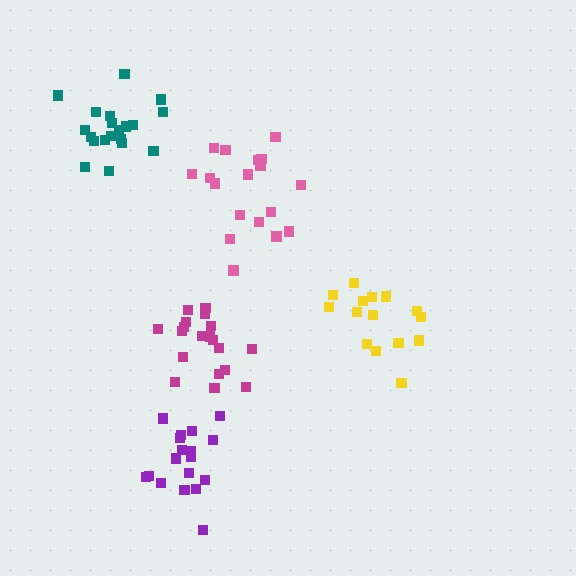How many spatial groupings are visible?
There are 5 spatial groupings.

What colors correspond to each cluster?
The clusters are colored: purple, pink, teal, magenta, yellow.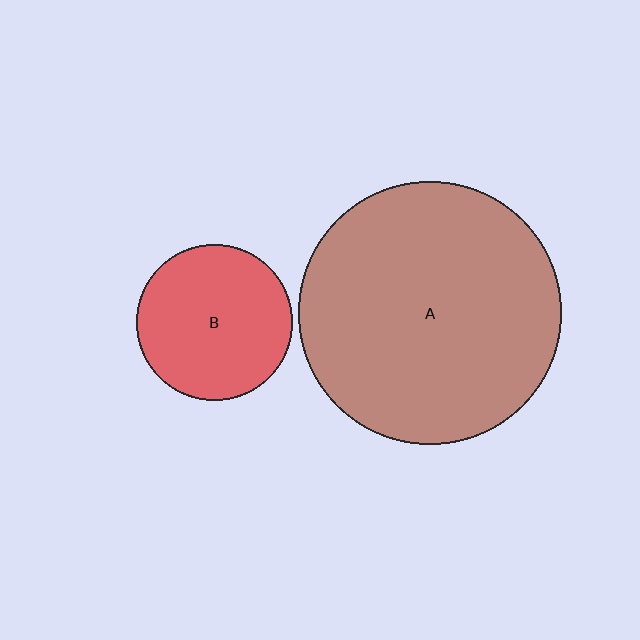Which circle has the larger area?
Circle A (brown).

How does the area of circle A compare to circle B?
Approximately 2.8 times.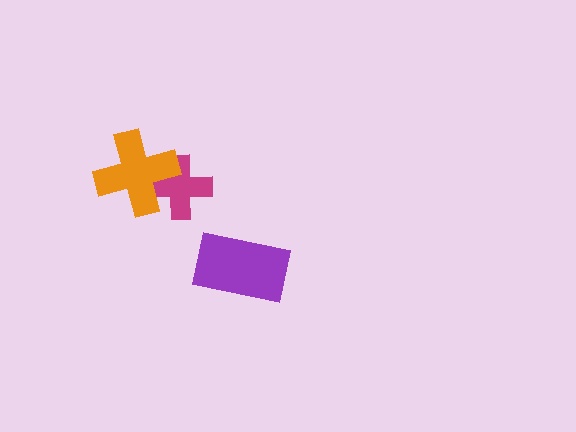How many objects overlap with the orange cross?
1 object overlaps with the orange cross.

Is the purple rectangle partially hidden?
No, no other shape covers it.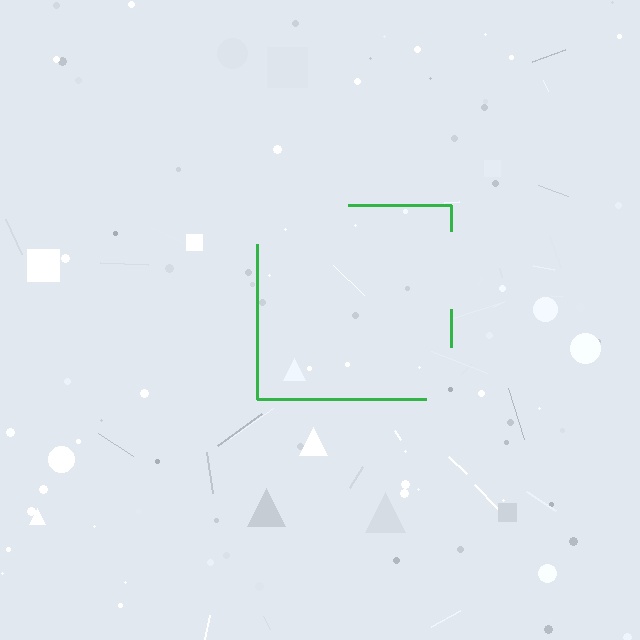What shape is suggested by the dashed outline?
The dashed outline suggests a square.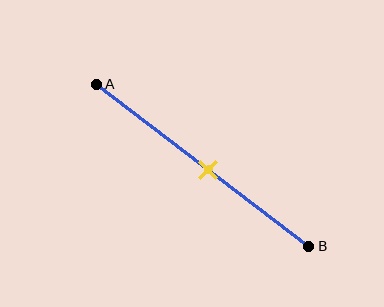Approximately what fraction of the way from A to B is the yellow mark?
The yellow mark is approximately 55% of the way from A to B.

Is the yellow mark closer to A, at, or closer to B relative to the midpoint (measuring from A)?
The yellow mark is approximately at the midpoint of segment AB.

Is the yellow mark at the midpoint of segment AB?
Yes, the mark is approximately at the midpoint.